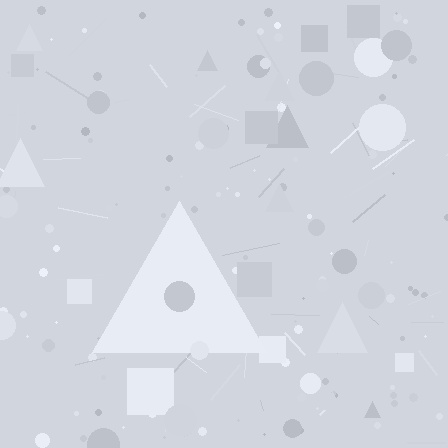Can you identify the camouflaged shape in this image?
The camouflaged shape is a triangle.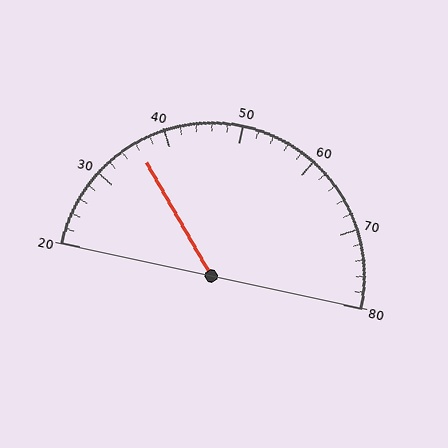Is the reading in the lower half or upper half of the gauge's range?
The reading is in the lower half of the range (20 to 80).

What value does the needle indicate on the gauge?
The needle indicates approximately 36.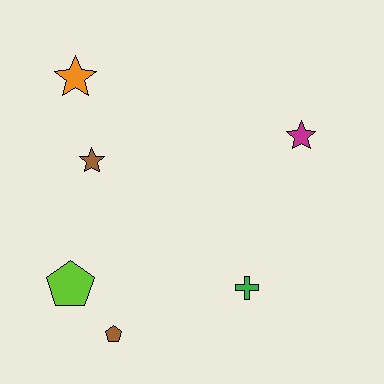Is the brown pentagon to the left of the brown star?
No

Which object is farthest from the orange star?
The green cross is farthest from the orange star.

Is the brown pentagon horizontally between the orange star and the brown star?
No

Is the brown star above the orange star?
No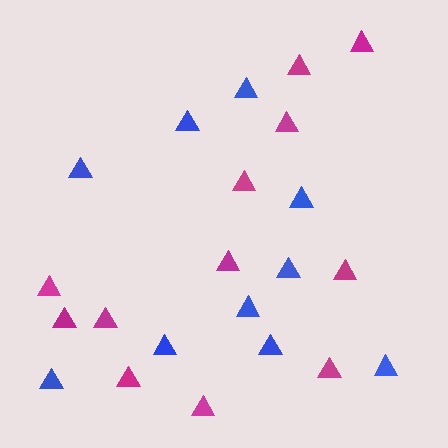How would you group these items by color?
There are 2 groups: one group of blue triangles (10) and one group of magenta triangles (12).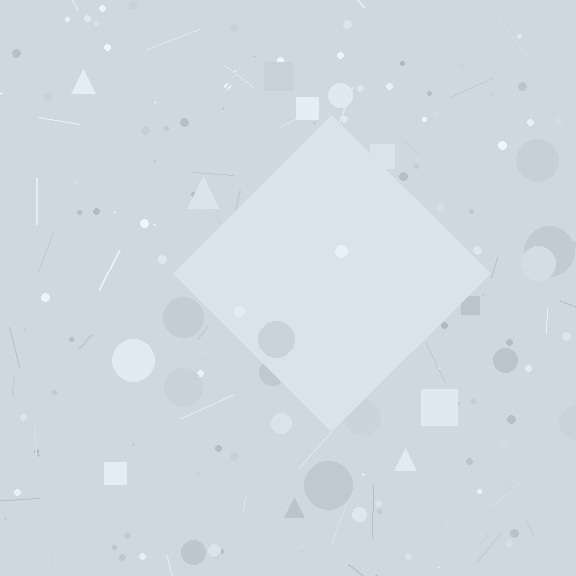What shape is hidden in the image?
A diamond is hidden in the image.